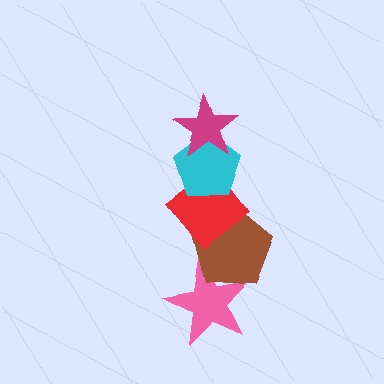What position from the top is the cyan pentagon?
The cyan pentagon is 2nd from the top.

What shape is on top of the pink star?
The brown pentagon is on top of the pink star.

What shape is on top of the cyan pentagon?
The magenta star is on top of the cyan pentagon.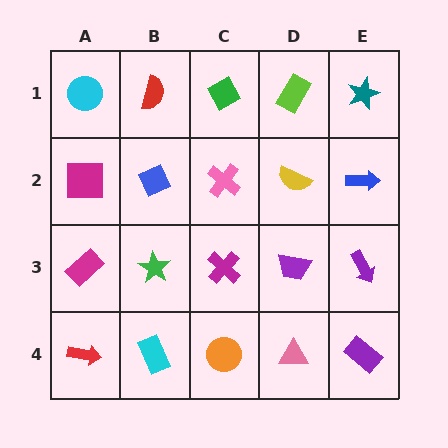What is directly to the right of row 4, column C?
A pink triangle.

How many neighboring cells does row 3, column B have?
4.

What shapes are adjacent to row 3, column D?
A yellow semicircle (row 2, column D), a pink triangle (row 4, column D), a magenta cross (row 3, column C), a purple arrow (row 3, column E).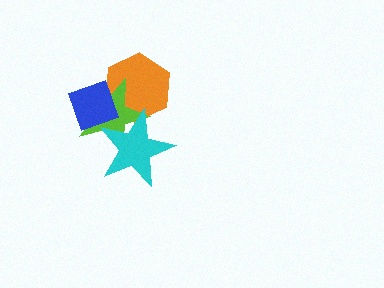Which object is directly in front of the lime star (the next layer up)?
The blue diamond is directly in front of the lime star.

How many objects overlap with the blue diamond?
3 objects overlap with the blue diamond.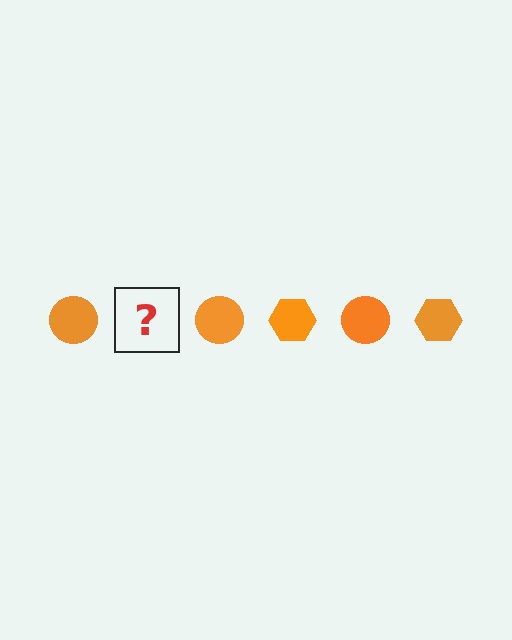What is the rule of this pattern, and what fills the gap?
The rule is that the pattern cycles through circle, hexagon shapes in orange. The gap should be filled with an orange hexagon.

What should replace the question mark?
The question mark should be replaced with an orange hexagon.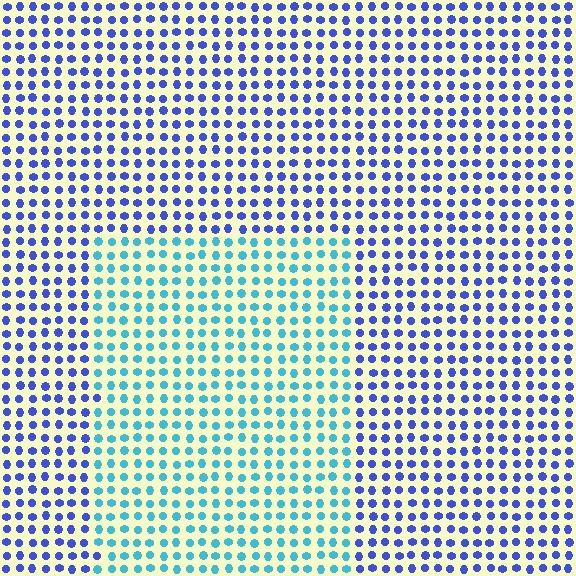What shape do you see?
I see a rectangle.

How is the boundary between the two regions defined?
The boundary is defined purely by a slight shift in hue (about 45 degrees). Spacing, size, and orientation are identical on both sides.